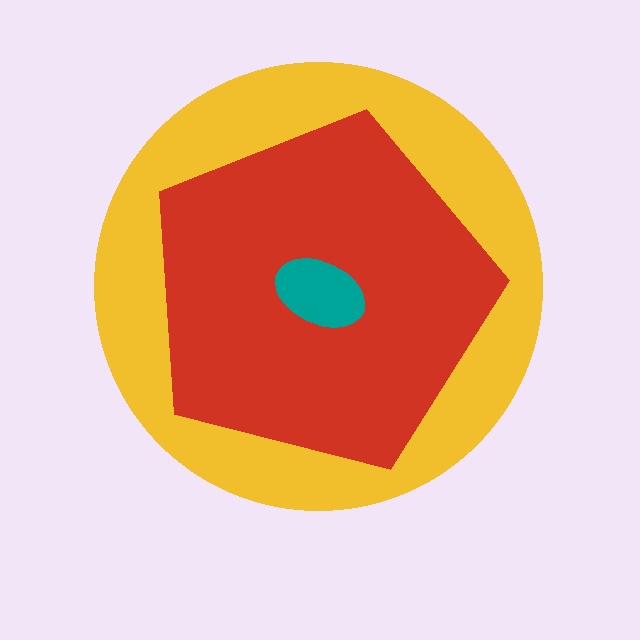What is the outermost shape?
The yellow circle.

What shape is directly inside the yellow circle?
The red pentagon.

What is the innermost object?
The teal ellipse.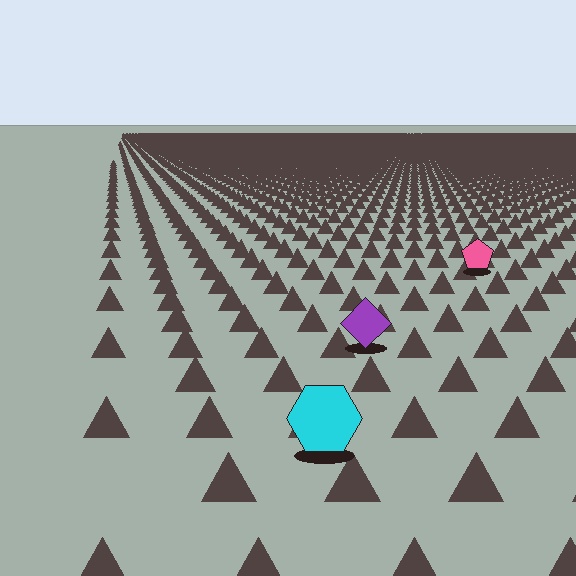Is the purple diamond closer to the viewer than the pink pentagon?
Yes. The purple diamond is closer — you can tell from the texture gradient: the ground texture is coarser near it.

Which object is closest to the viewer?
The cyan hexagon is closest. The texture marks near it are larger and more spread out.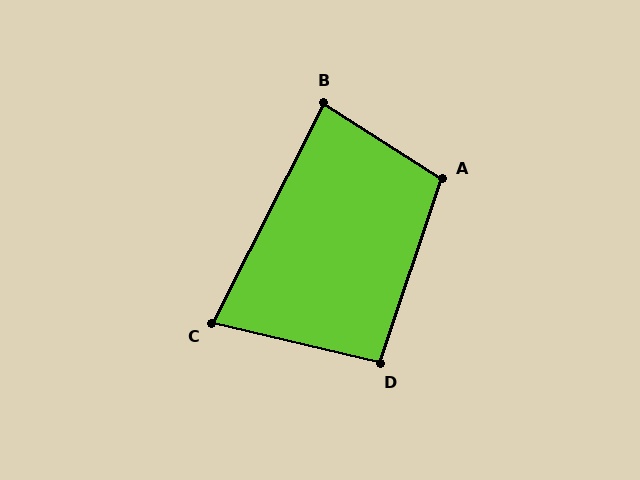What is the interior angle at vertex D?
Approximately 95 degrees (obtuse).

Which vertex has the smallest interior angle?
C, at approximately 76 degrees.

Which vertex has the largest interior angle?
A, at approximately 104 degrees.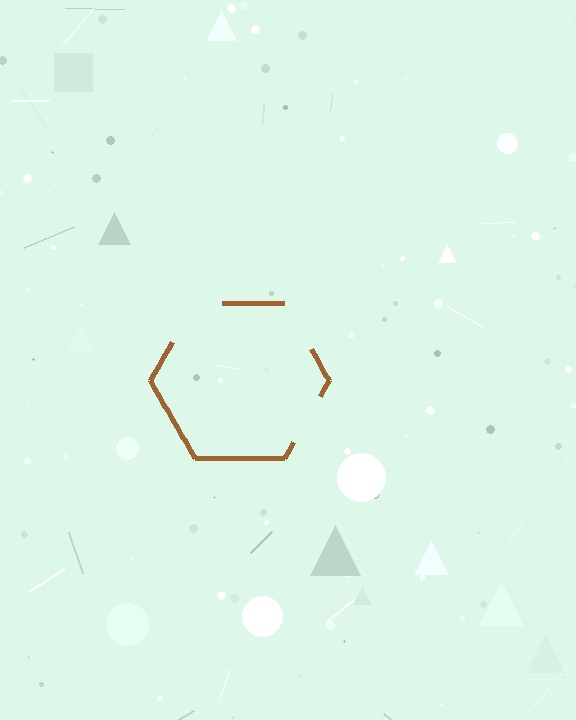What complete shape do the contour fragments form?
The contour fragments form a hexagon.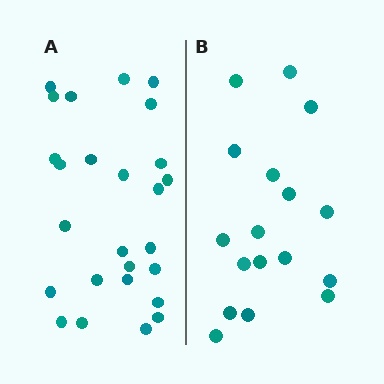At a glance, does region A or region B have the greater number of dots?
Region A (the left region) has more dots.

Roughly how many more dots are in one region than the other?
Region A has roughly 8 or so more dots than region B.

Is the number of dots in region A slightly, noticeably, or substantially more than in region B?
Region A has substantially more. The ratio is roughly 1.5 to 1.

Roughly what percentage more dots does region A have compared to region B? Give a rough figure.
About 55% more.